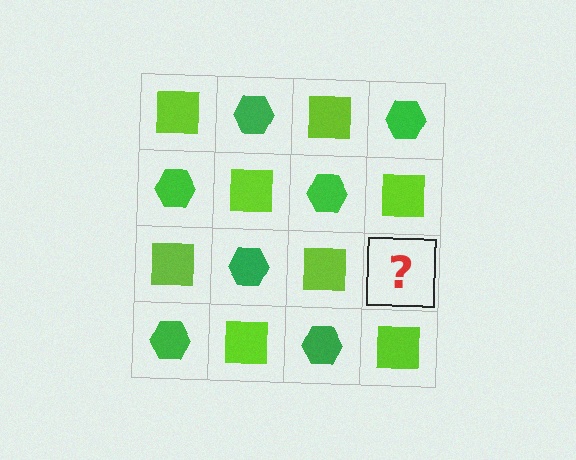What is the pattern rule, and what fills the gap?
The rule is that it alternates lime square and green hexagon in a checkerboard pattern. The gap should be filled with a green hexagon.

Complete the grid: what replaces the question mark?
The question mark should be replaced with a green hexagon.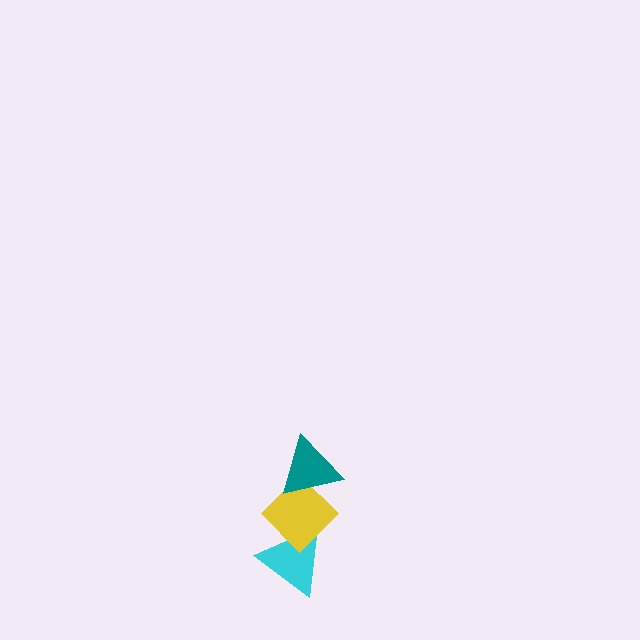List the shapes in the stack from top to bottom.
From top to bottom: the teal triangle, the yellow diamond, the cyan triangle.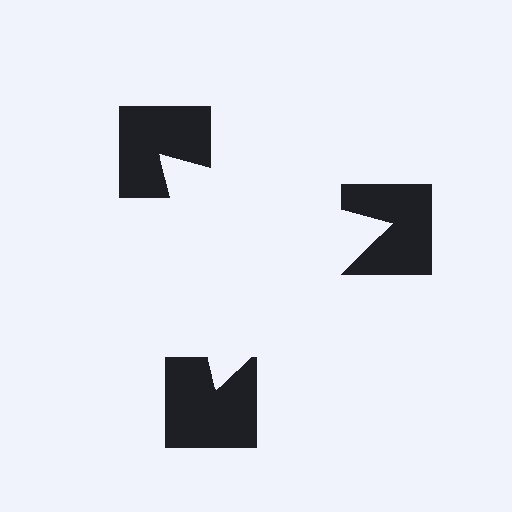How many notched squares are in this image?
There are 3 — one at each vertex of the illusory triangle.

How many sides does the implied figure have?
3 sides.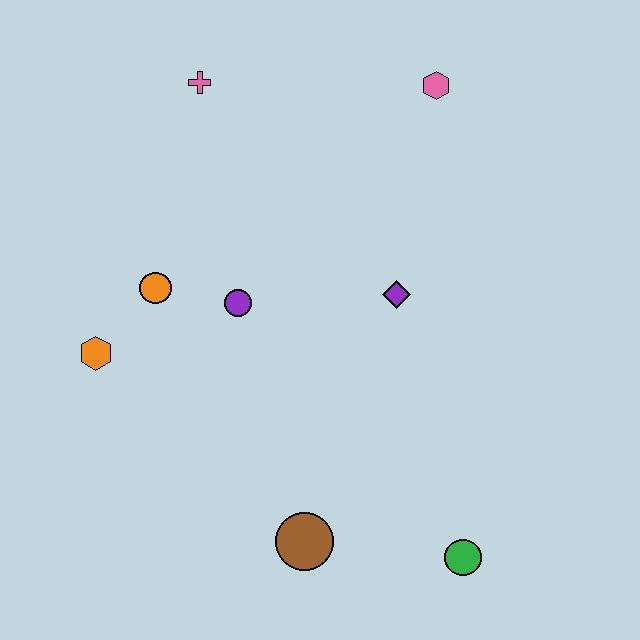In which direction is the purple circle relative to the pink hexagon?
The purple circle is below the pink hexagon.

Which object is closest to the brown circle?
The green circle is closest to the brown circle.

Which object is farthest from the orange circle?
The green circle is farthest from the orange circle.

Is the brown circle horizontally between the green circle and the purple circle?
Yes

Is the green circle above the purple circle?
No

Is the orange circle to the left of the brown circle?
Yes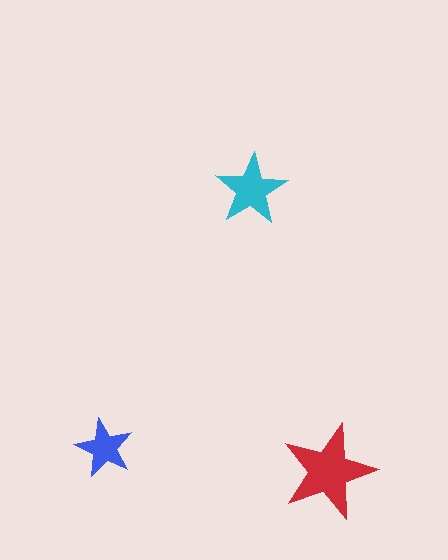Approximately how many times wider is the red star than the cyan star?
About 1.5 times wider.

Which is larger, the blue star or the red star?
The red one.